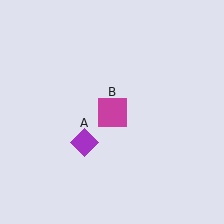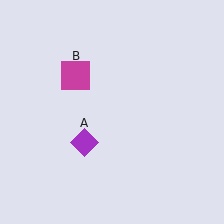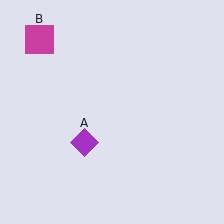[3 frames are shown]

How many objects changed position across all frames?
1 object changed position: magenta square (object B).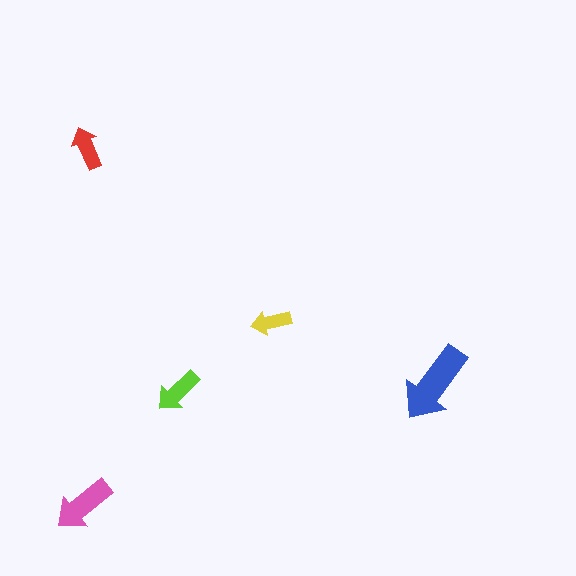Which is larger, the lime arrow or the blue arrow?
The blue one.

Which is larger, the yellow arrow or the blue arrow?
The blue one.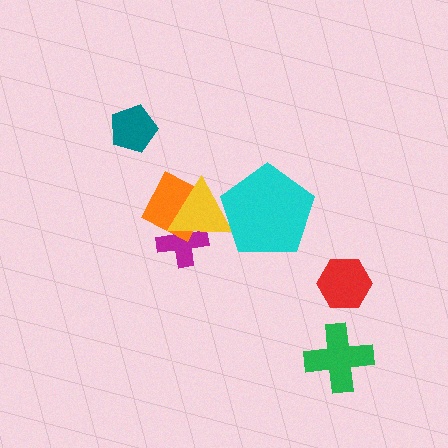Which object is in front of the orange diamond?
The yellow triangle is in front of the orange diamond.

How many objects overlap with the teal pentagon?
0 objects overlap with the teal pentagon.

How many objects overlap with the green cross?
0 objects overlap with the green cross.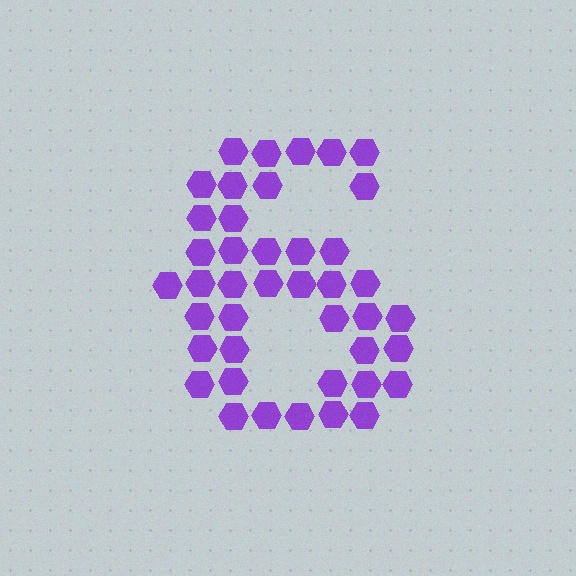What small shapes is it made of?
It is made of small hexagons.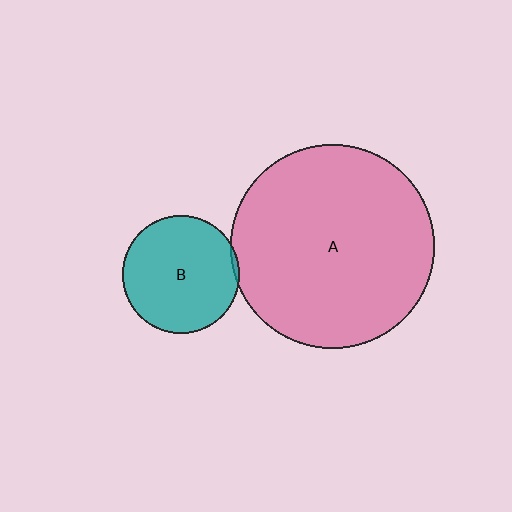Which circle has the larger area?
Circle A (pink).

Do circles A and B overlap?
Yes.